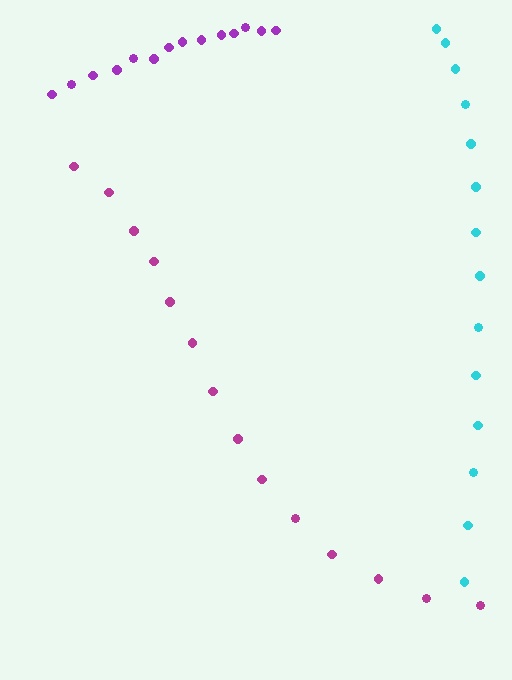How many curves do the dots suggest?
There are 3 distinct paths.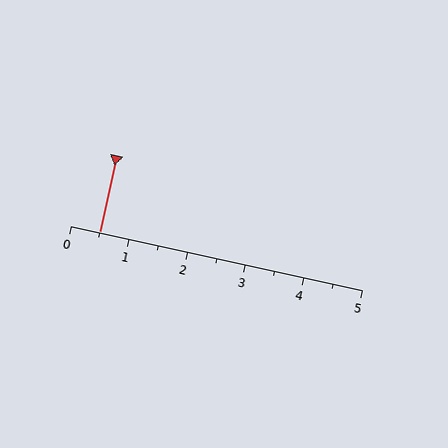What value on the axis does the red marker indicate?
The marker indicates approximately 0.5.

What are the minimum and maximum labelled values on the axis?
The axis runs from 0 to 5.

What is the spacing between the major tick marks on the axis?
The major ticks are spaced 1 apart.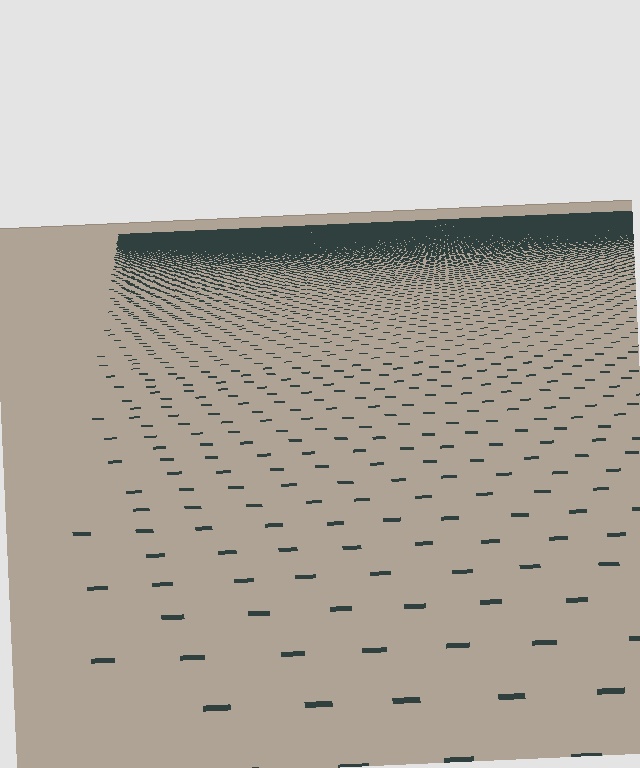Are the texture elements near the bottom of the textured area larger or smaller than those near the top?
Larger. Near the bottom, elements are closer to the viewer and appear at a bigger on-screen size.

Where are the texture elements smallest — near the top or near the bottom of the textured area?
Near the top.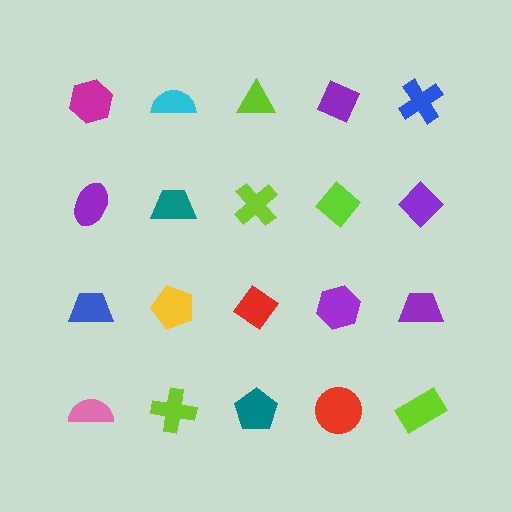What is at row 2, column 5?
A purple diamond.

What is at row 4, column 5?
A lime rectangle.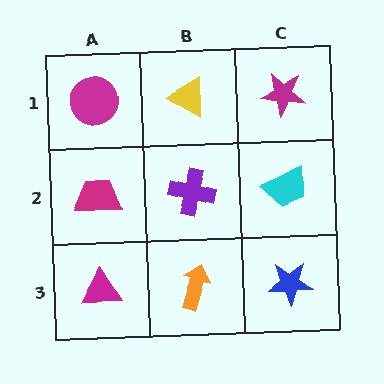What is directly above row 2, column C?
A magenta star.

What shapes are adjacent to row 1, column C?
A cyan trapezoid (row 2, column C), a yellow triangle (row 1, column B).